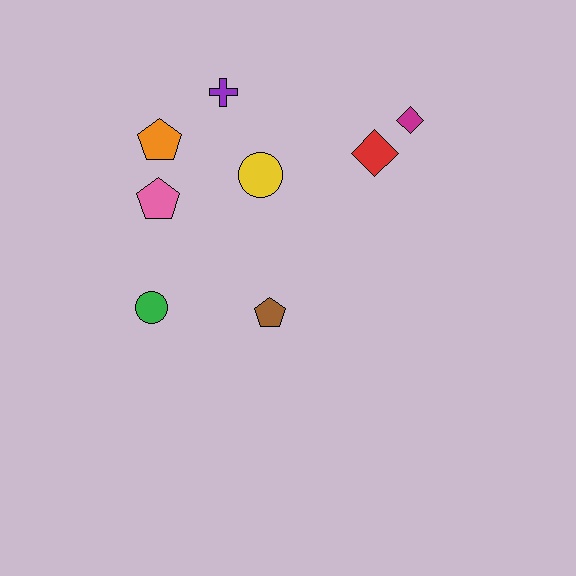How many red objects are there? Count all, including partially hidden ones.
There is 1 red object.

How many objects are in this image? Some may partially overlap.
There are 8 objects.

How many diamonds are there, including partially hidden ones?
There are 2 diamonds.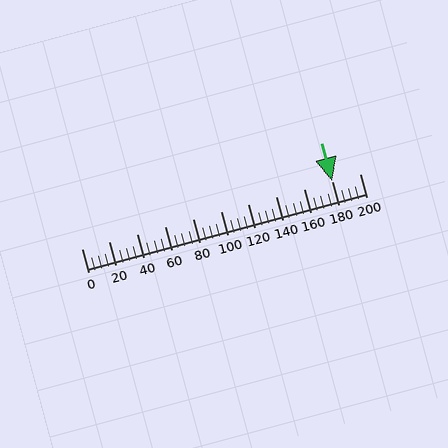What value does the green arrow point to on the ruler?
The green arrow points to approximately 180.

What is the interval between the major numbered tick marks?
The major tick marks are spaced 20 units apart.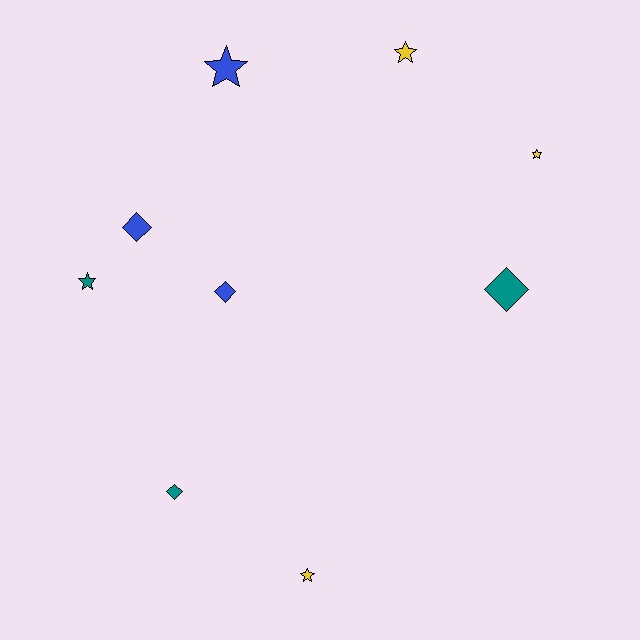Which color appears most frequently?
Teal, with 3 objects.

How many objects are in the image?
There are 9 objects.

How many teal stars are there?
There is 1 teal star.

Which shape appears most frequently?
Star, with 5 objects.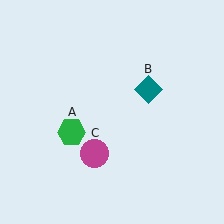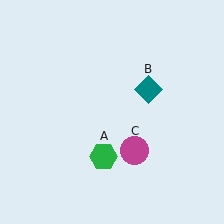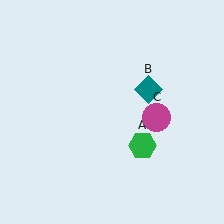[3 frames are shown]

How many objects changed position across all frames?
2 objects changed position: green hexagon (object A), magenta circle (object C).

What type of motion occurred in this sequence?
The green hexagon (object A), magenta circle (object C) rotated counterclockwise around the center of the scene.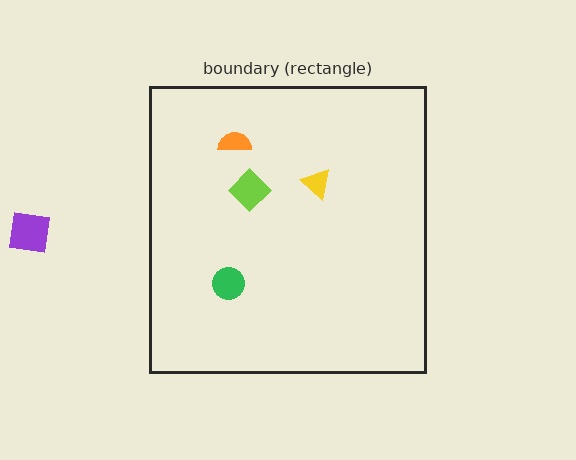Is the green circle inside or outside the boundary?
Inside.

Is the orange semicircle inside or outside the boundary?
Inside.